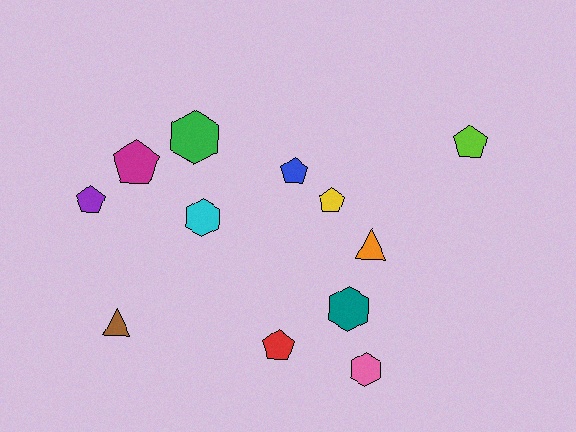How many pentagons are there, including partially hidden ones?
There are 6 pentagons.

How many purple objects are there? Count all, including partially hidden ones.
There is 1 purple object.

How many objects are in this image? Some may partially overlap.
There are 12 objects.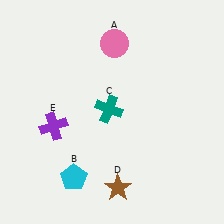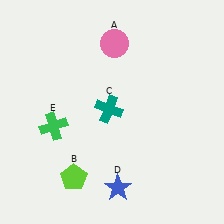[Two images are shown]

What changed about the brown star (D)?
In Image 1, D is brown. In Image 2, it changed to blue.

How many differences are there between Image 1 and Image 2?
There are 3 differences between the two images.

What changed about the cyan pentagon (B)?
In Image 1, B is cyan. In Image 2, it changed to lime.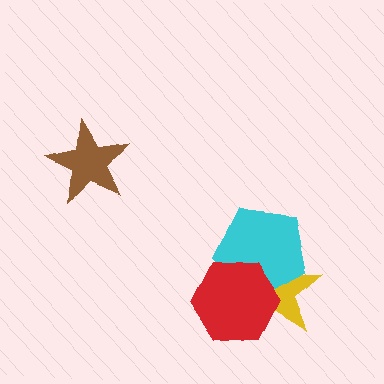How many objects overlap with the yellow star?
2 objects overlap with the yellow star.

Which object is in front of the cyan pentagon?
The red hexagon is in front of the cyan pentagon.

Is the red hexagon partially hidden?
No, no other shape covers it.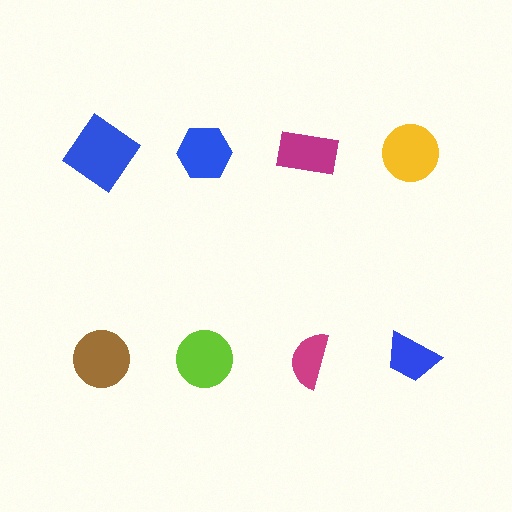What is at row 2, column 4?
A blue trapezoid.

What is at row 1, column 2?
A blue hexagon.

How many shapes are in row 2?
4 shapes.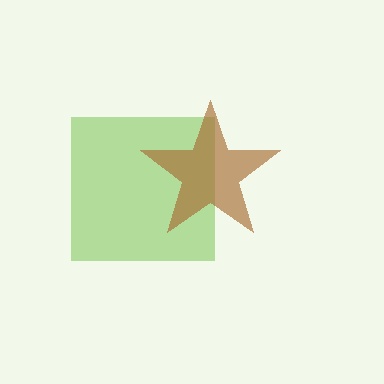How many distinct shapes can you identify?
There are 2 distinct shapes: a lime square, a brown star.